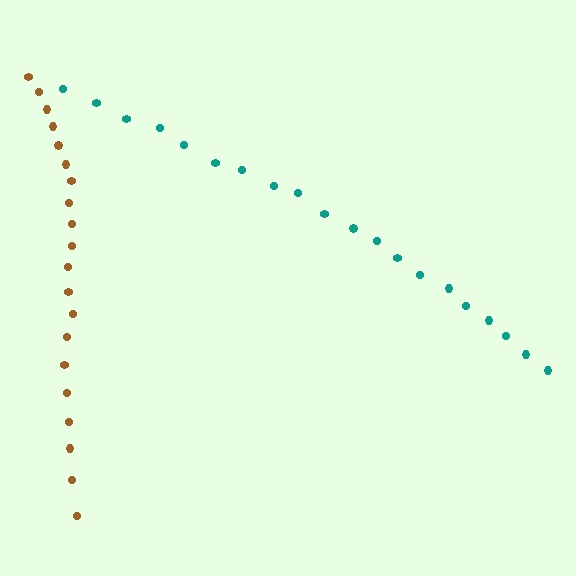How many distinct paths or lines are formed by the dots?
There are 2 distinct paths.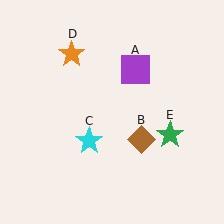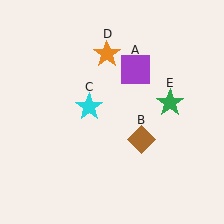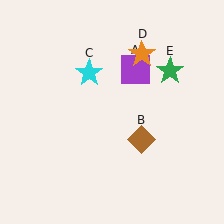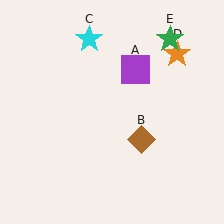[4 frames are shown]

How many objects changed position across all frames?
3 objects changed position: cyan star (object C), orange star (object D), green star (object E).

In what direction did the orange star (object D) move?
The orange star (object D) moved right.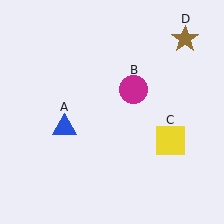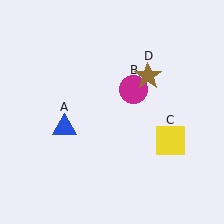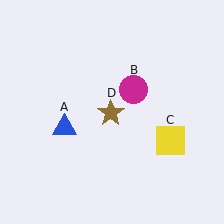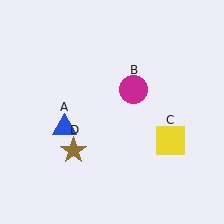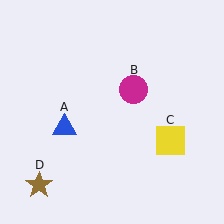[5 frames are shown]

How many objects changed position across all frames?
1 object changed position: brown star (object D).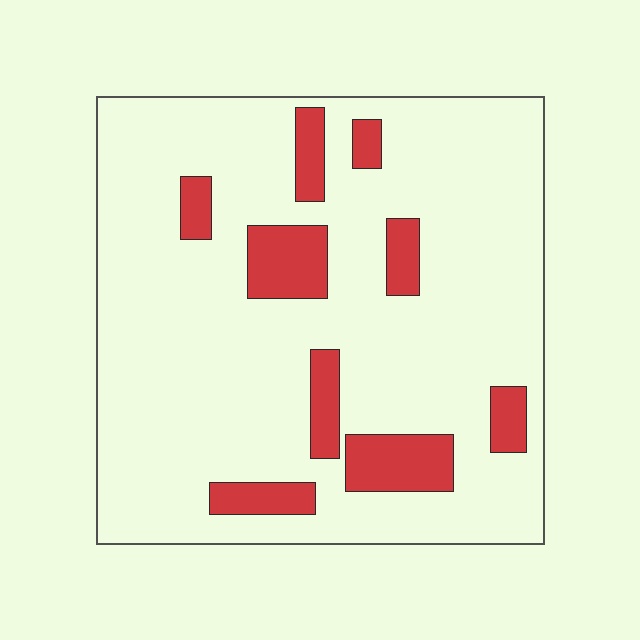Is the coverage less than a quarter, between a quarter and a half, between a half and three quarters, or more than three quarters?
Less than a quarter.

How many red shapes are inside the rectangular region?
9.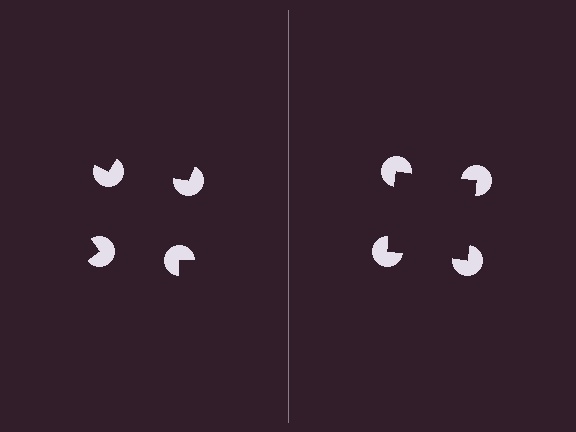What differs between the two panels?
The pac-man discs are positioned identically on both sides; only the wedge orientations differ. On the right they align to a square; on the left they are misaligned.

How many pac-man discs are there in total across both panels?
8 — 4 on each side.